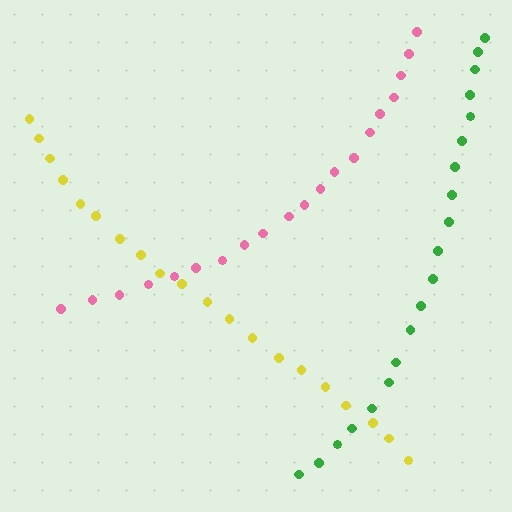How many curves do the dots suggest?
There are 3 distinct paths.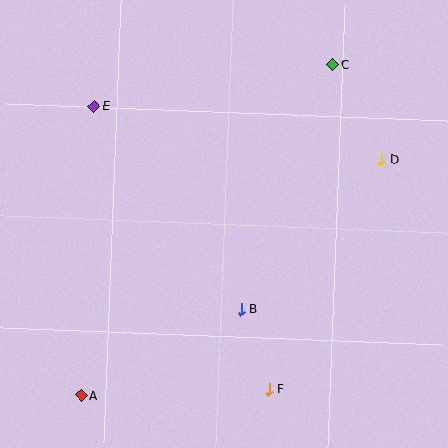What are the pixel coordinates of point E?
Point E is at (94, 106).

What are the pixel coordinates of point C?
Point C is at (333, 65).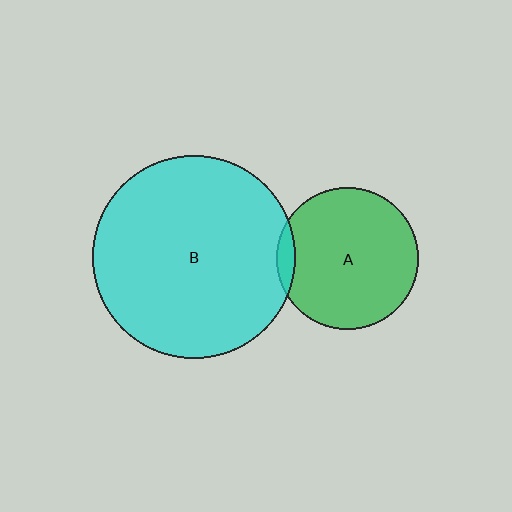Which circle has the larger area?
Circle B (cyan).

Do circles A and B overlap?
Yes.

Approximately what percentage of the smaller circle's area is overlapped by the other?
Approximately 5%.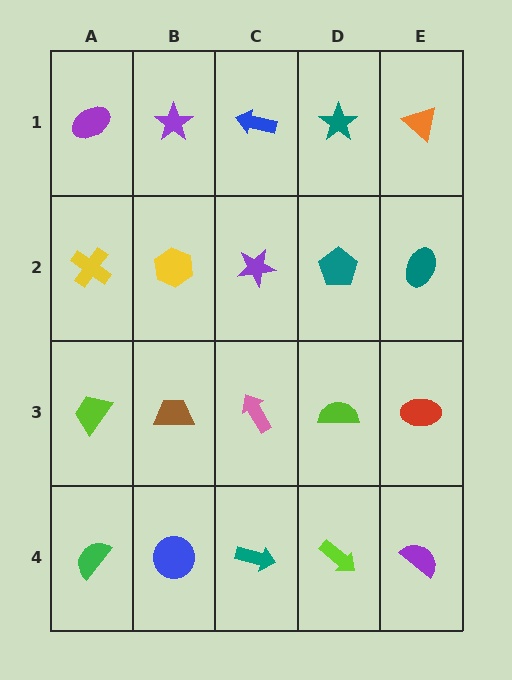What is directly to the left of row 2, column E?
A teal pentagon.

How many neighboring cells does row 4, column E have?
2.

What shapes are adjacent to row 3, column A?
A yellow cross (row 2, column A), a green semicircle (row 4, column A), a brown trapezoid (row 3, column B).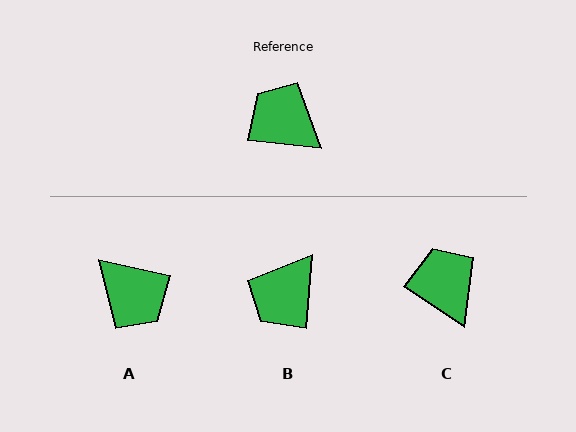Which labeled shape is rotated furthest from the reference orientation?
A, about 174 degrees away.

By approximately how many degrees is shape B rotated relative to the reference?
Approximately 93 degrees counter-clockwise.